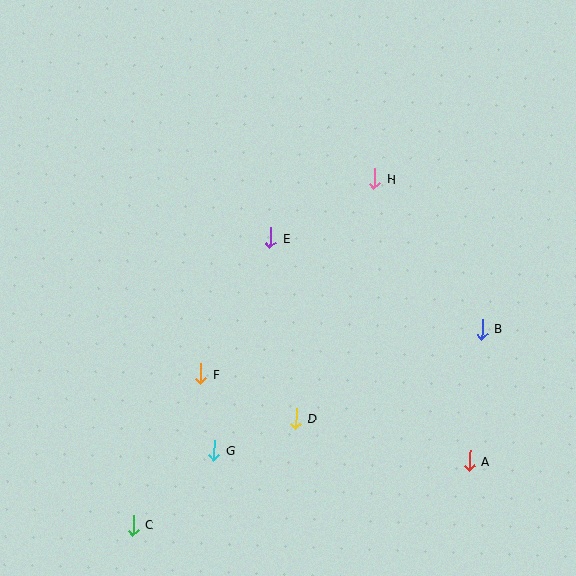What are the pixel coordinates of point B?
Point B is at (482, 329).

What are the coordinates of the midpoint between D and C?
The midpoint between D and C is at (215, 472).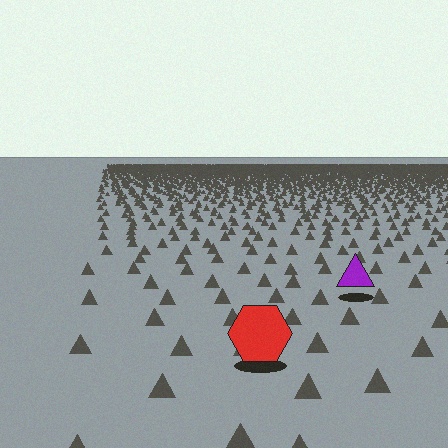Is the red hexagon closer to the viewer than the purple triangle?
Yes. The red hexagon is closer — you can tell from the texture gradient: the ground texture is coarser near it.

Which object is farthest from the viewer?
The purple triangle is farthest from the viewer. It appears smaller and the ground texture around it is denser.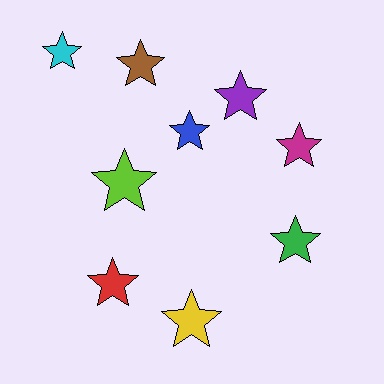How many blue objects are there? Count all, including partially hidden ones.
There is 1 blue object.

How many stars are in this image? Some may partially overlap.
There are 9 stars.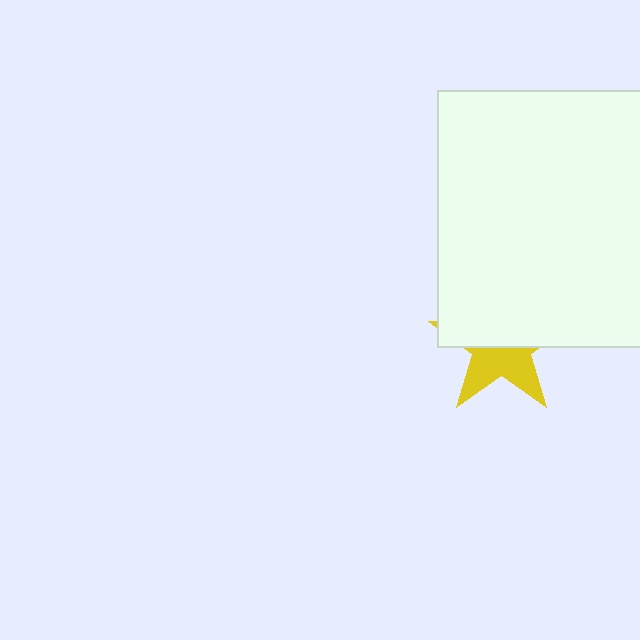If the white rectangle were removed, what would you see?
You would see the complete yellow star.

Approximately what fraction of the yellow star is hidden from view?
Roughly 57% of the yellow star is hidden behind the white rectangle.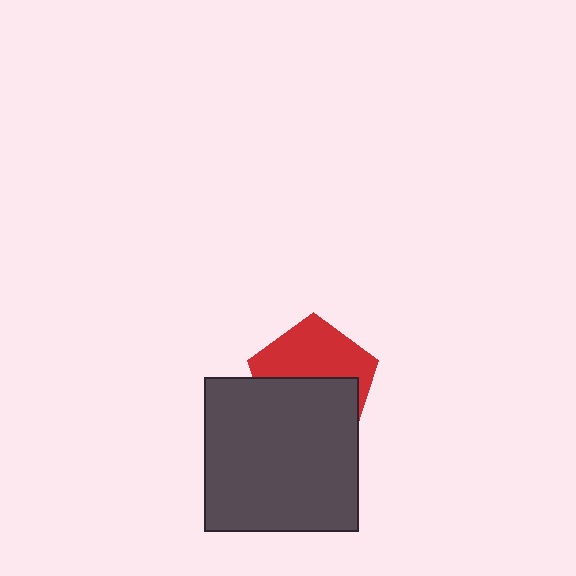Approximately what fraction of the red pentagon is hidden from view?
Roughly 51% of the red pentagon is hidden behind the dark gray square.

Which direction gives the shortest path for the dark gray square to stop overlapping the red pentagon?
Moving down gives the shortest separation.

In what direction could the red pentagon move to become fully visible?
The red pentagon could move up. That would shift it out from behind the dark gray square entirely.